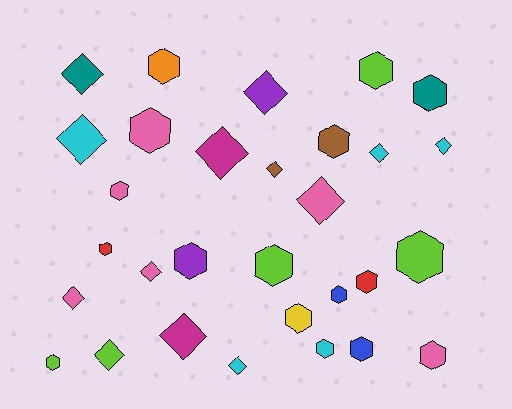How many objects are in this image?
There are 30 objects.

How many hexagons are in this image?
There are 17 hexagons.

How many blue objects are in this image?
There are 2 blue objects.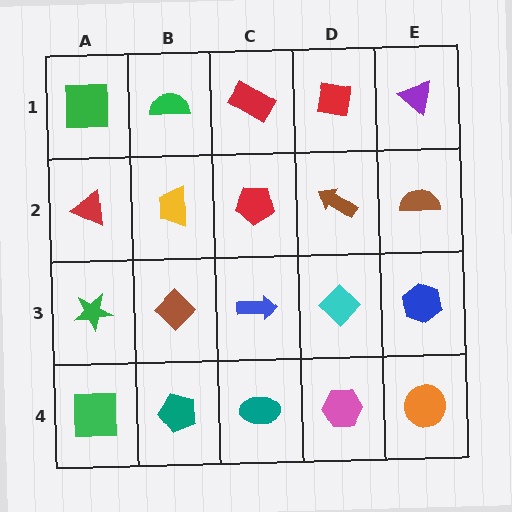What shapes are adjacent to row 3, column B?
A yellow trapezoid (row 2, column B), a teal pentagon (row 4, column B), a green star (row 3, column A), a blue arrow (row 3, column C).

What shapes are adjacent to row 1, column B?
A yellow trapezoid (row 2, column B), a green square (row 1, column A), a red rectangle (row 1, column C).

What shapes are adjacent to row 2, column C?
A red rectangle (row 1, column C), a blue arrow (row 3, column C), a yellow trapezoid (row 2, column B), a brown arrow (row 2, column D).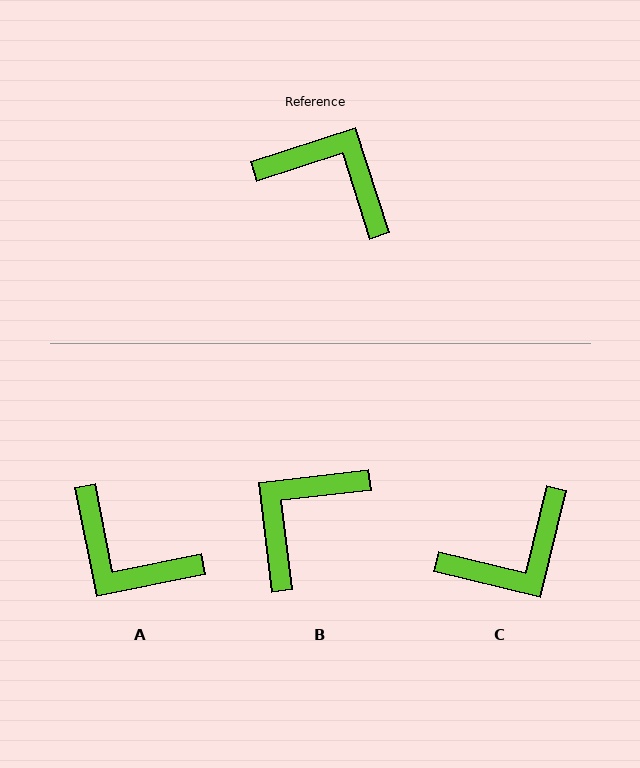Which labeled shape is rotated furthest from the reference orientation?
A, about 173 degrees away.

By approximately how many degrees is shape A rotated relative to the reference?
Approximately 173 degrees counter-clockwise.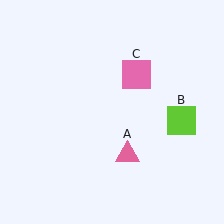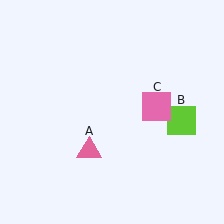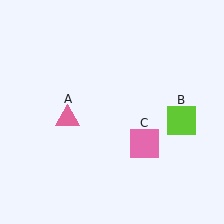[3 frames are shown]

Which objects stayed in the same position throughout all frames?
Lime square (object B) remained stationary.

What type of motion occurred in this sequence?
The pink triangle (object A), pink square (object C) rotated clockwise around the center of the scene.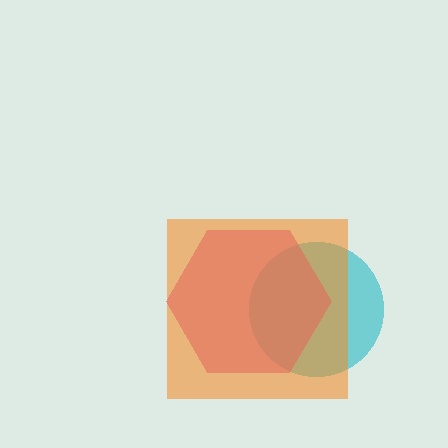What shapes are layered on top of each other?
The layered shapes are: a cyan circle, a magenta hexagon, an orange square.